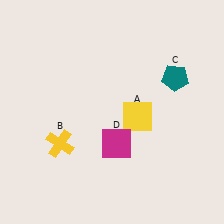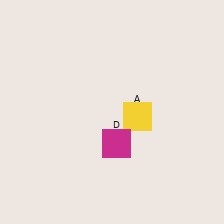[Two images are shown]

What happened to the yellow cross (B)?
The yellow cross (B) was removed in Image 2. It was in the bottom-left area of Image 1.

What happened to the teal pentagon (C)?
The teal pentagon (C) was removed in Image 2. It was in the top-right area of Image 1.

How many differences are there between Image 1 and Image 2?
There are 2 differences between the two images.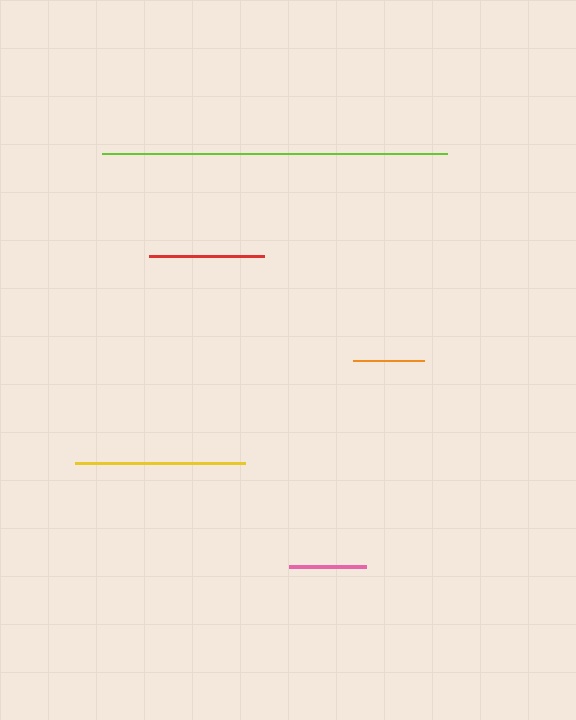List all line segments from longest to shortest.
From longest to shortest: lime, yellow, red, pink, orange.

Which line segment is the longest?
The lime line is the longest at approximately 345 pixels.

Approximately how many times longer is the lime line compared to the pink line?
The lime line is approximately 4.5 times the length of the pink line.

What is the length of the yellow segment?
The yellow segment is approximately 170 pixels long.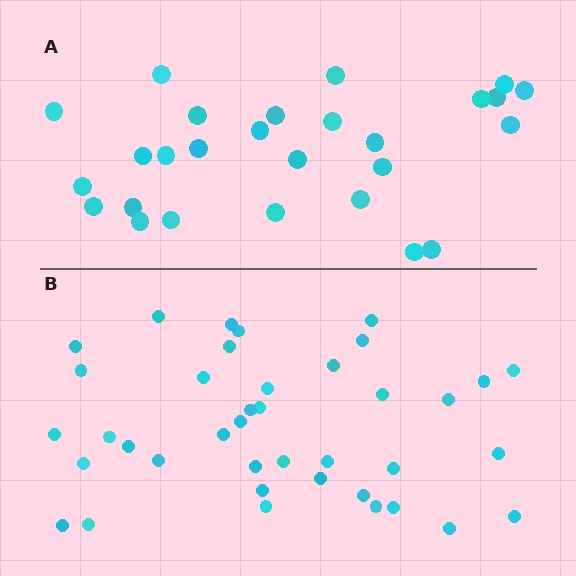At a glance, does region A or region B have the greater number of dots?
Region B (the bottom region) has more dots.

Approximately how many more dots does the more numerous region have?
Region B has roughly 12 or so more dots than region A.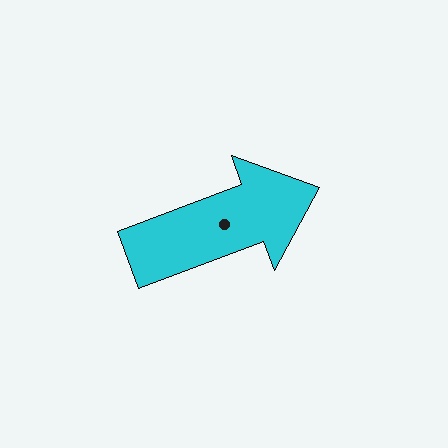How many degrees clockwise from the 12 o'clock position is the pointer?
Approximately 69 degrees.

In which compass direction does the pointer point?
East.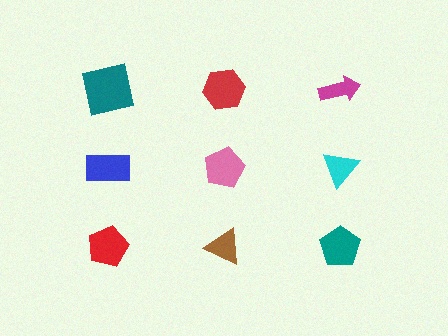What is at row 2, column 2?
A pink pentagon.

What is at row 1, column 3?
A magenta arrow.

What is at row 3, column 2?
A brown triangle.